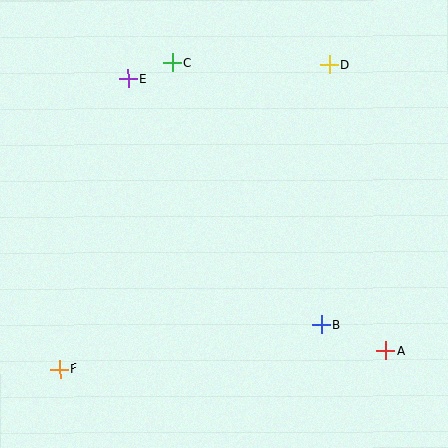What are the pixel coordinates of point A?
Point A is at (386, 351).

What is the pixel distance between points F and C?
The distance between F and C is 326 pixels.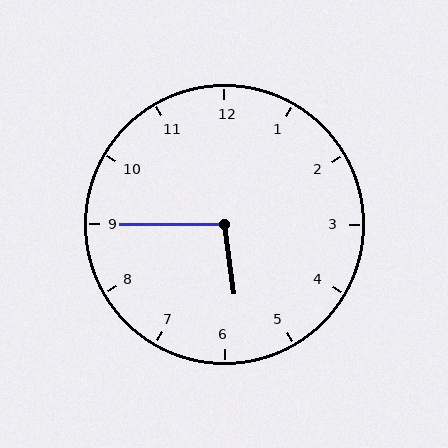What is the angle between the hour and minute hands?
Approximately 98 degrees.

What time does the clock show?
5:45.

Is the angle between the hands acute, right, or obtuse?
It is obtuse.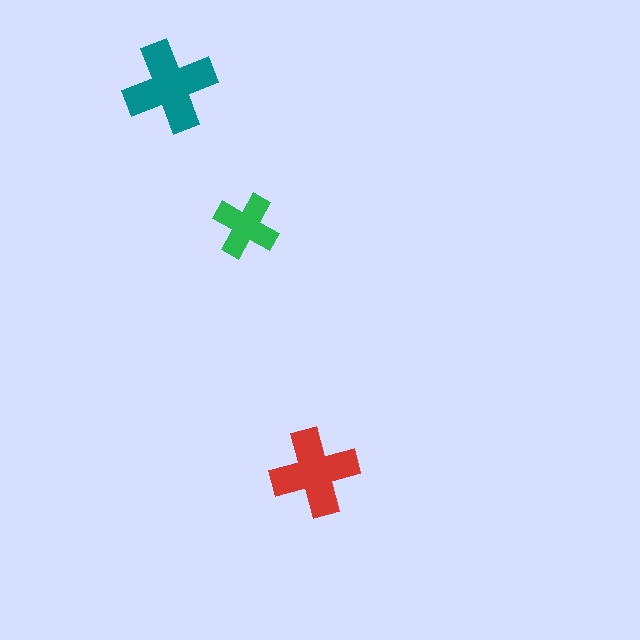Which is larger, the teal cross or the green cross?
The teal one.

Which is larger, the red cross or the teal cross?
The teal one.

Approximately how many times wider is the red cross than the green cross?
About 1.5 times wider.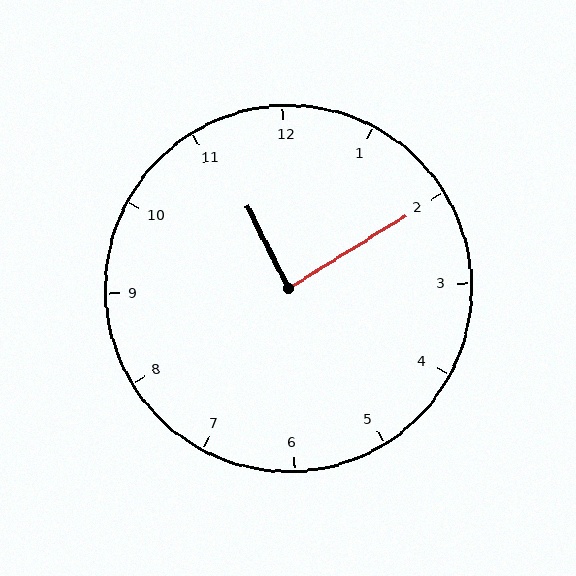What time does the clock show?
11:10.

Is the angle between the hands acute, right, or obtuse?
It is right.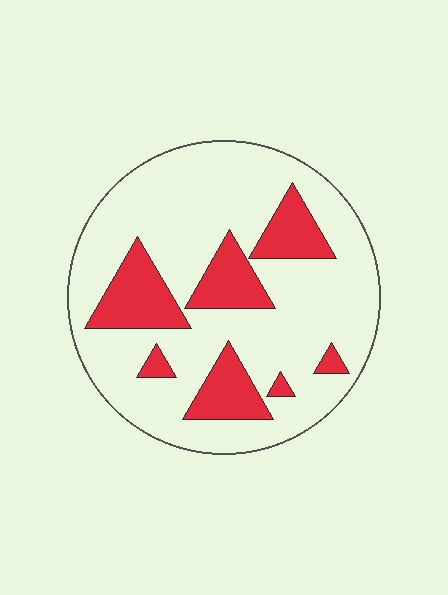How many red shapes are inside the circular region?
7.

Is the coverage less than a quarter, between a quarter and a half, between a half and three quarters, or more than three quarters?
Less than a quarter.